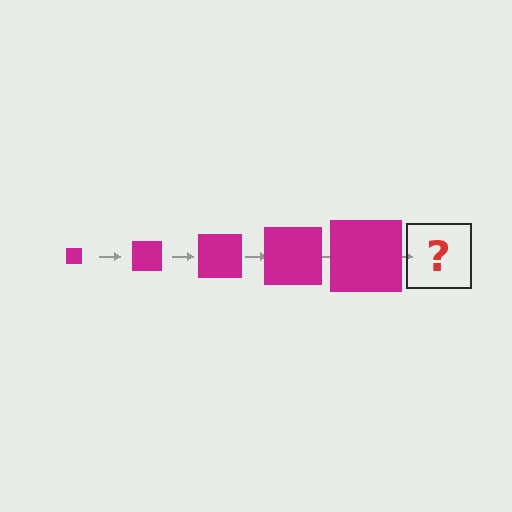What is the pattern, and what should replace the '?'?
The pattern is that the square gets progressively larger each step. The '?' should be a magenta square, larger than the previous one.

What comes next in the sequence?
The next element should be a magenta square, larger than the previous one.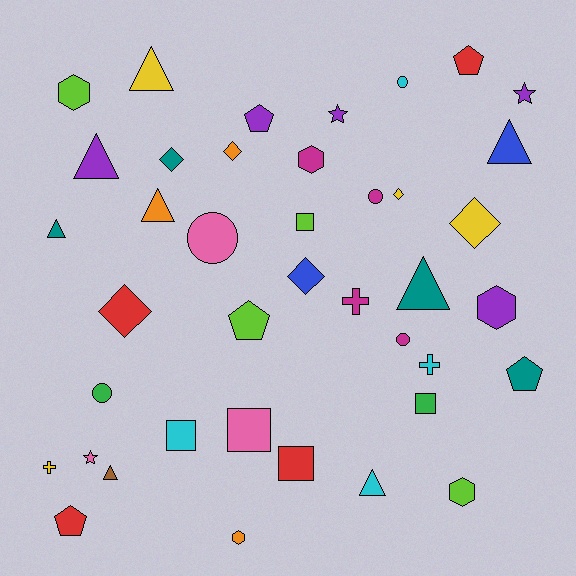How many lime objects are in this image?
There are 4 lime objects.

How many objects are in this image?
There are 40 objects.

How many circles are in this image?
There are 5 circles.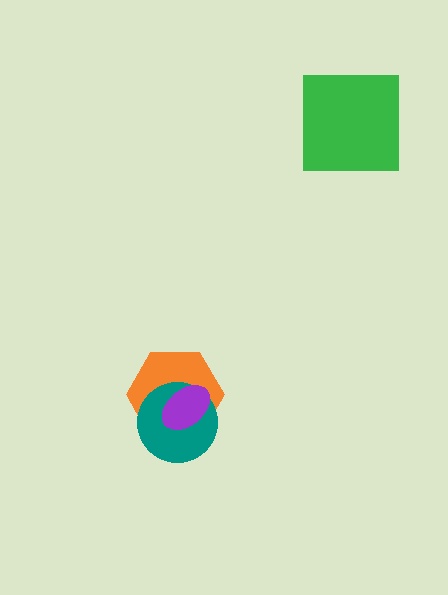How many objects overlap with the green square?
0 objects overlap with the green square.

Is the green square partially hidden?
No, no other shape covers it.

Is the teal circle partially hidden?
Yes, it is partially covered by another shape.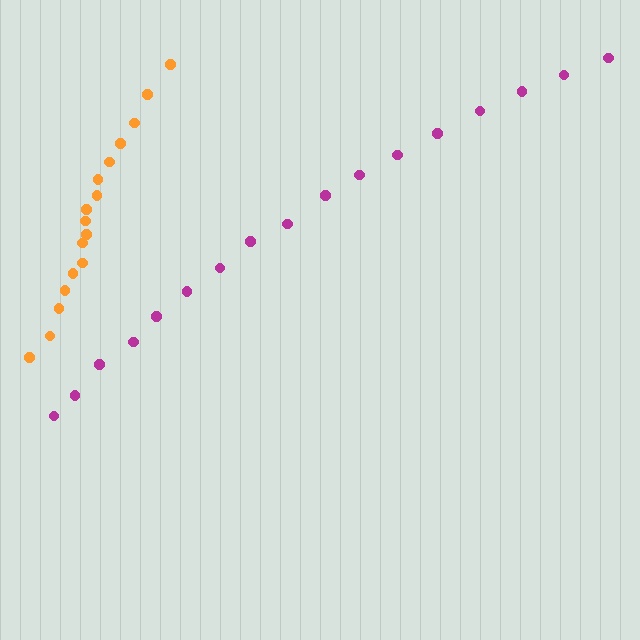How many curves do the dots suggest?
There are 2 distinct paths.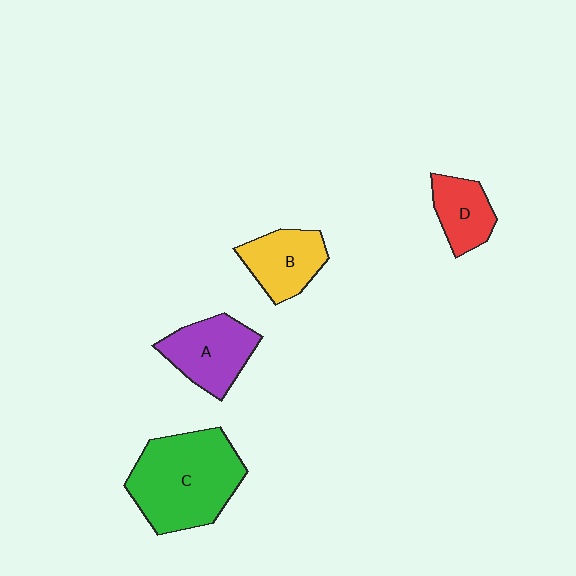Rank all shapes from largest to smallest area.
From largest to smallest: C (green), A (purple), B (yellow), D (red).